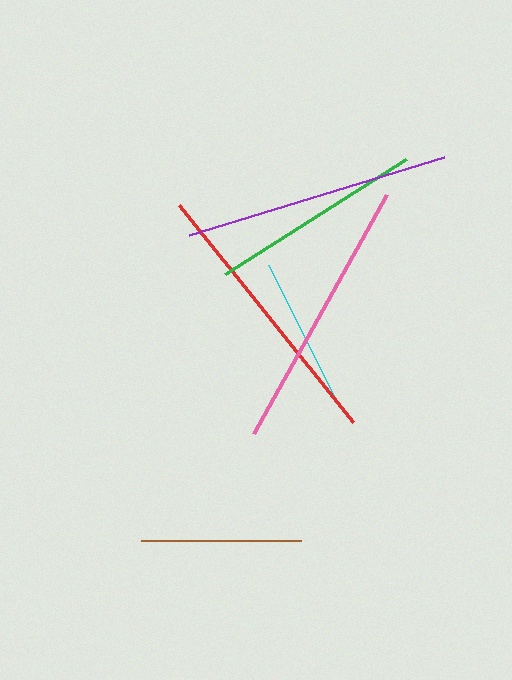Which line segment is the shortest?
The cyan line is the shortest at approximately 147 pixels.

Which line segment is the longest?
The red line is the longest at approximately 278 pixels.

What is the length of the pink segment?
The pink segment is approximately 274 pixels long.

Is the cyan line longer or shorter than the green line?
The green line is longer than the cyan line.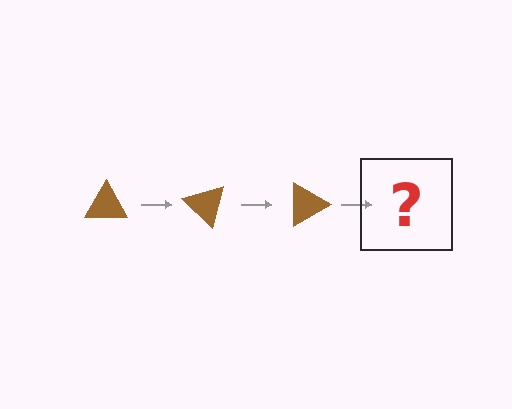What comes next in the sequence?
The next element should be a brown triangle rotated 135 degrees.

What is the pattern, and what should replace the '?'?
The pattern is that the triangle rotates 45 degrees each step. The '?' should be a brown triangle rotated 135 degrees.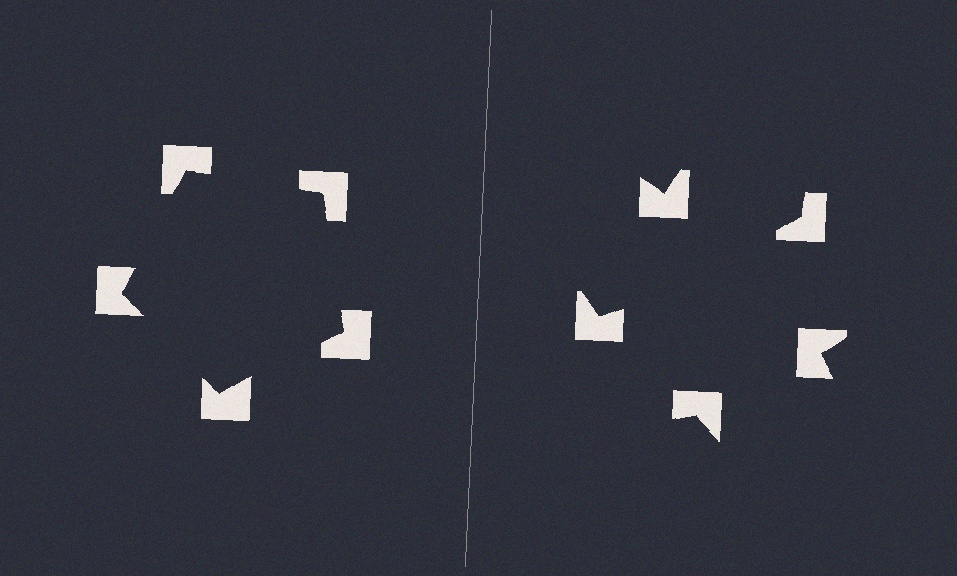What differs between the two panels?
The notched squares are positioned identically on both sides; only the wedge orientations differ. On the left they align to a pentagon; on the right they are misaligned.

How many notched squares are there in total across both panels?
10 — 5 on each side.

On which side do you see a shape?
An illusory pentagon appears on the left side. On the right side the wedge cuts are rotated, so no coherent shape forms.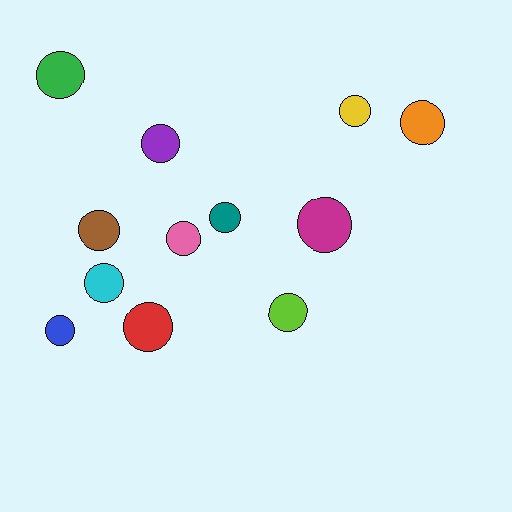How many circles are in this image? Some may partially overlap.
There are 12 circles.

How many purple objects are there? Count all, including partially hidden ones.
There is 1 purple object.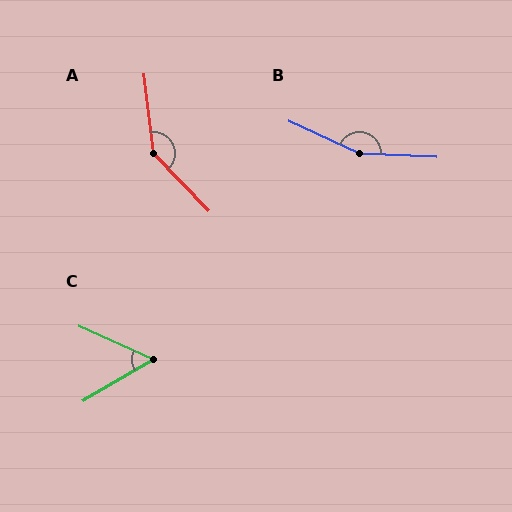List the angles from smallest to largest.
C (55°), A (143°), B (157°).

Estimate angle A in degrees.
Approximately 143 degrees.